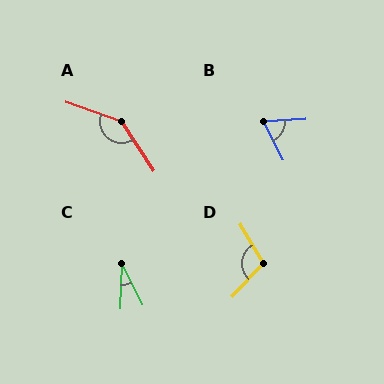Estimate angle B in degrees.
Approximately 66 degrees.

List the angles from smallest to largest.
C (29°), B (66°), D (106°), A (143°).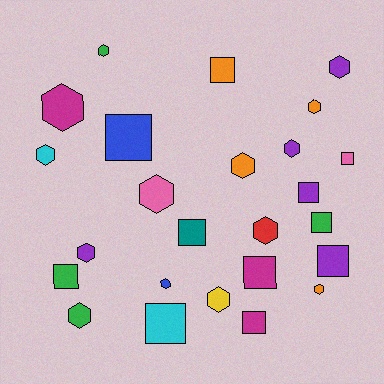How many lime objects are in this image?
There are no lime objects.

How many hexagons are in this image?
There are 14 hexagons.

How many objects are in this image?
There are 25 objects.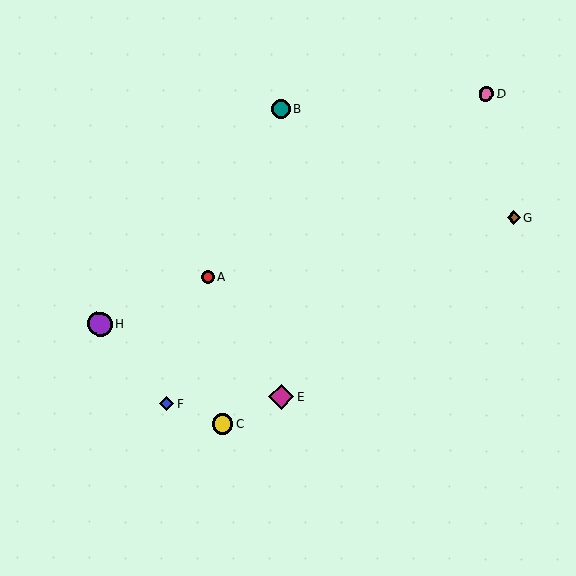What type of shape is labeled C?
Shape C is a yellow circle.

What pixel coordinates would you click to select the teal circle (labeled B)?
Click at (282, 109) to select the teal circle B.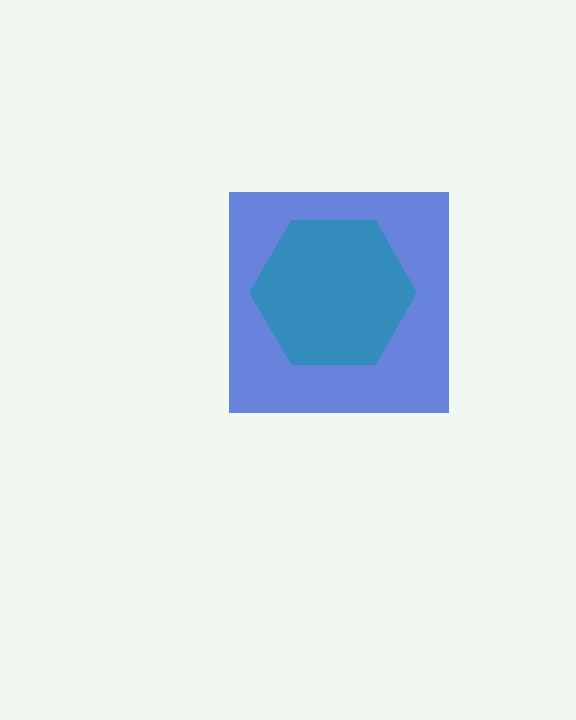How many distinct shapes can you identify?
There are 2 distinct shapes: a blue square, a teal hexagon.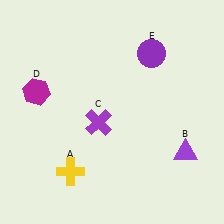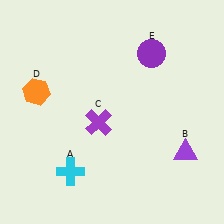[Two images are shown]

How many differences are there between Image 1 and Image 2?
There are 2 differences between the two images.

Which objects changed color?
A changed from yellow to cyan. D changed from magenta to orange.